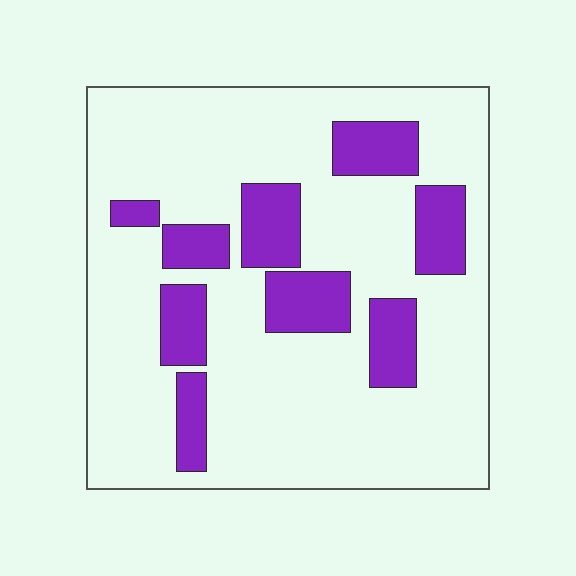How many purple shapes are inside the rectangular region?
9.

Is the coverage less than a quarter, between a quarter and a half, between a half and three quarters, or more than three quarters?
Less than a quarter.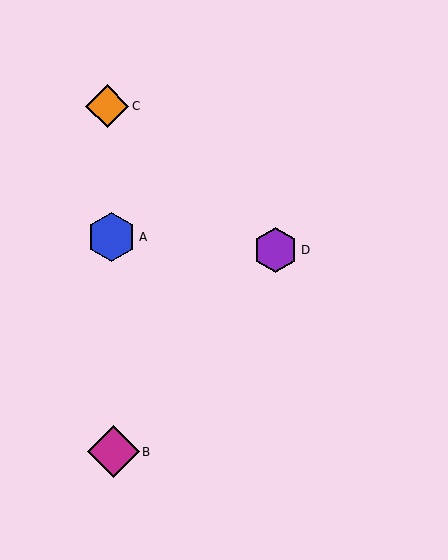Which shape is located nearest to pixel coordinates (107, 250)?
The blue hexagon (labeled A) at (112, 237) is nearest to that location.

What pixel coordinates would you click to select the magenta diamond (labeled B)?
Click at (113, 452) to select the magenta diamond B.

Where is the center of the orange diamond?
The center of the orange diamond is at (107, 106).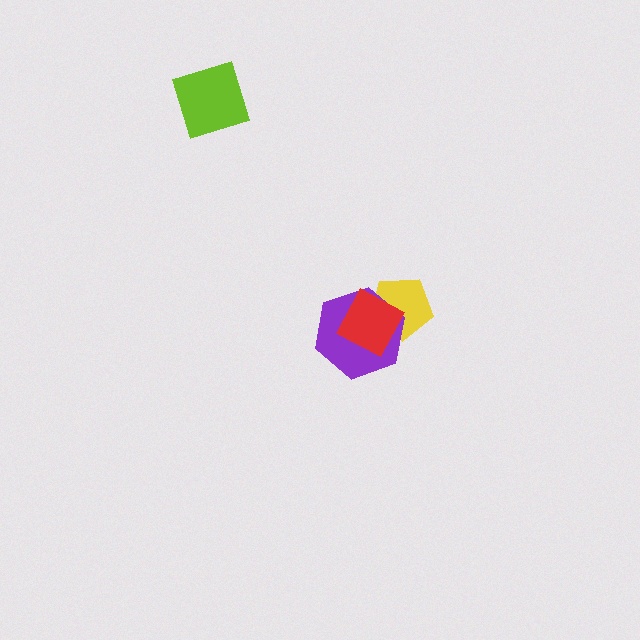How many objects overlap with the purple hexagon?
2 objects overlap with the purple hexagon.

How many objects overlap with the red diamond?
2 objects overlap with the red diamond.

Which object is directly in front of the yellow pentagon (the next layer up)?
The purple hexagon is directly in front of the yellow pentagon.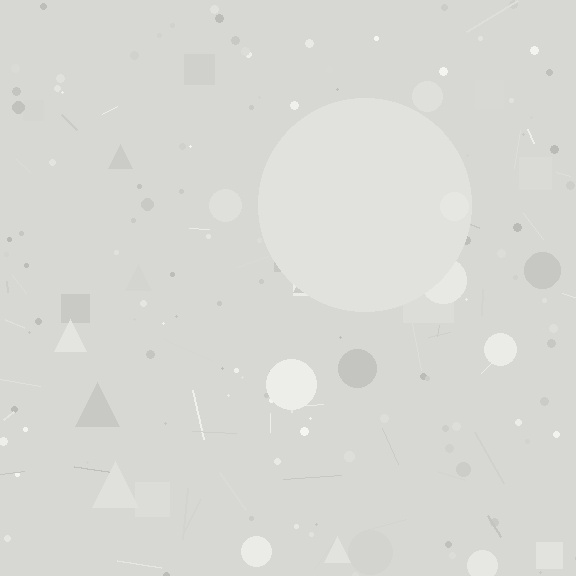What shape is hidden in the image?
A circle is hidden in the image.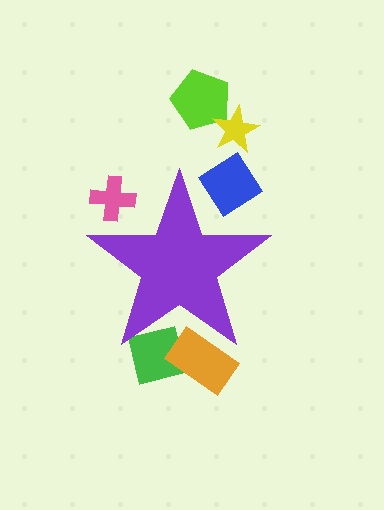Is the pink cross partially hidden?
Yes, the pink cross is partially hidden behind the purple star.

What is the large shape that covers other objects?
A purple star.